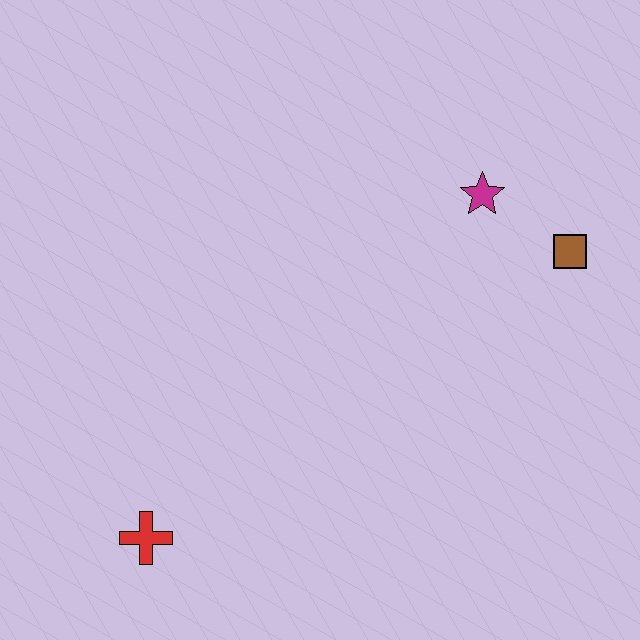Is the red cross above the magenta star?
No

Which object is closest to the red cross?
The magenta star is closest to the red cross.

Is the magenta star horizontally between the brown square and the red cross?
Yes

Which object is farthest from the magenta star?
The red cross is farthest from the magenta star.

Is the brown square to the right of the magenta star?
Yes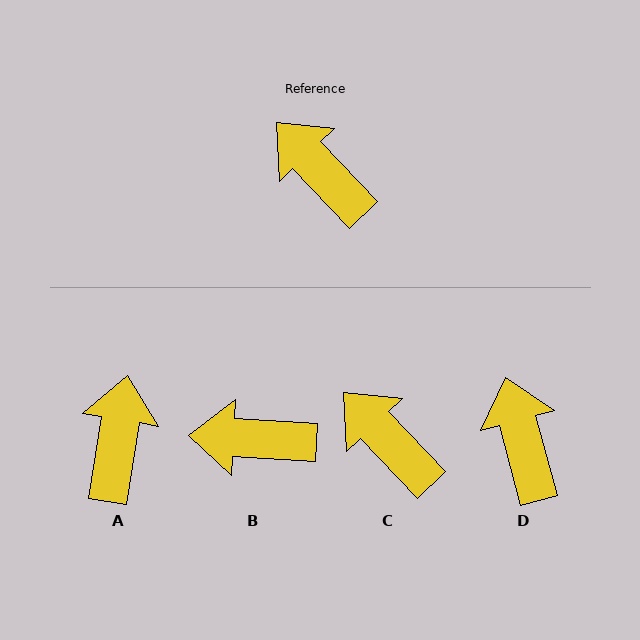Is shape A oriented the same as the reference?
No, it is off by about 53 degrees.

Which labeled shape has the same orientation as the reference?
C.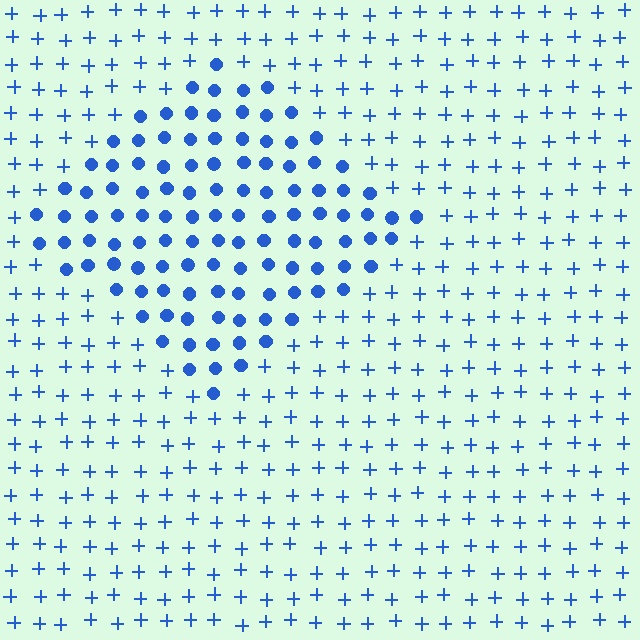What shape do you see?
I see a diamond.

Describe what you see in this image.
The image is filled with small blue elements arranged in a uniform grid. A diamond-shaped region contains circles, while the surrounding area contains plus signs. The boundary is defined purely by the change in element shape.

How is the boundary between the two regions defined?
The boundary is defined by a change in element shape: circles inside vs. plus signs outside. All elements share the same color and spacing.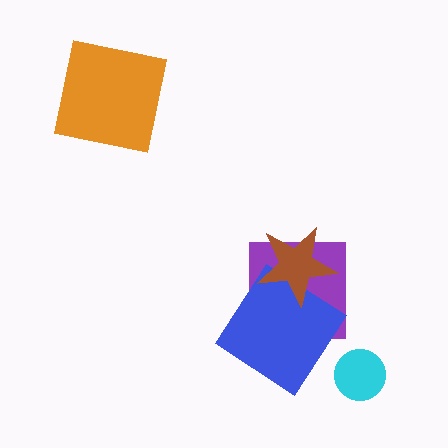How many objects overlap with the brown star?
2 objects overlap with the brown star.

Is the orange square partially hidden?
No, no other shape covers it.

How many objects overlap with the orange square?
0 objects overlap with the orange square.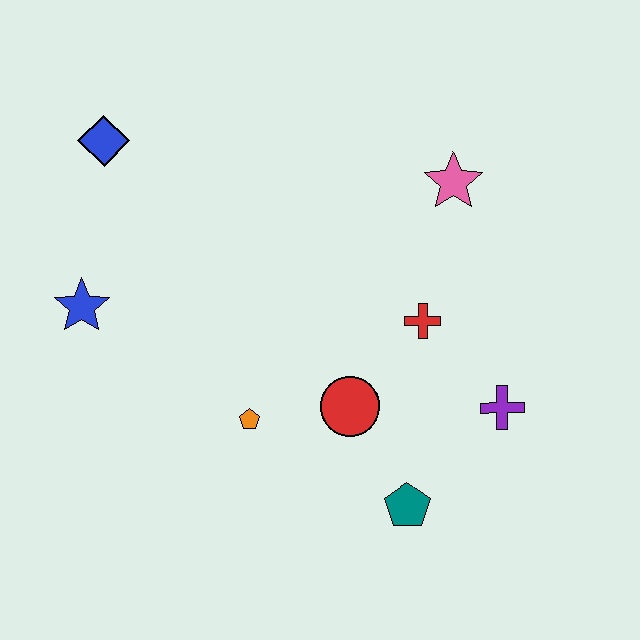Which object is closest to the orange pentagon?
The red circle is closest to the orange pentagon.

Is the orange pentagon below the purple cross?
Yes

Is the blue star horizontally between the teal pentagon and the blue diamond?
No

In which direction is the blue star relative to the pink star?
The blue star is to the left of the pink star.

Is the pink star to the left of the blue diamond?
No